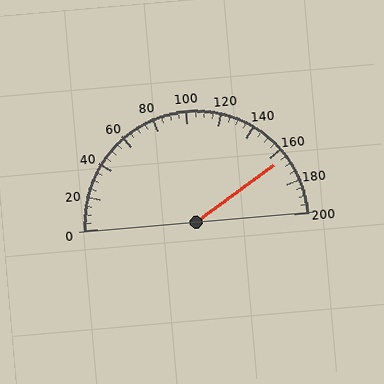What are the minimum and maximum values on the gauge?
The gauge ranges from 0 to 200.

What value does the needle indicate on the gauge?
The needle indicates approximately 165.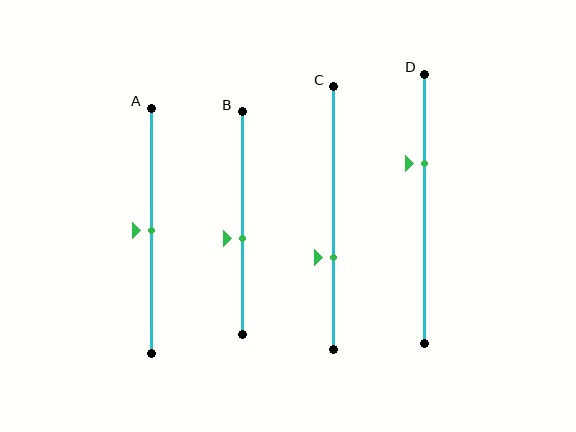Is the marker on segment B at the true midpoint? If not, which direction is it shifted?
No, the marker on segment B is shifted downward by about 7% of the segment length.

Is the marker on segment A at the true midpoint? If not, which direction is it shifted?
Yes, the marker on segment A is at the true midpoint.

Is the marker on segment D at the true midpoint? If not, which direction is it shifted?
No, the marker on segment D is shifted upward by about 17% of the segment length.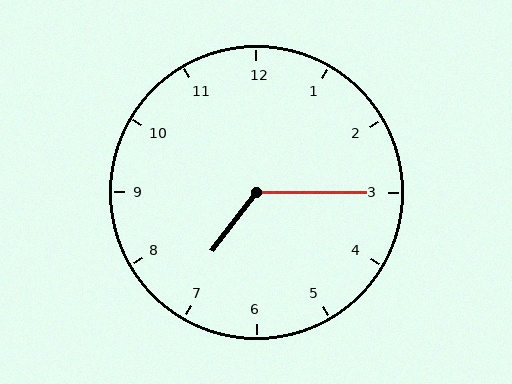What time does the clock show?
7:15.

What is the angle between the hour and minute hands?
Approximately 128 degrees.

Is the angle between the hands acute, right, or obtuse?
It is obtuse.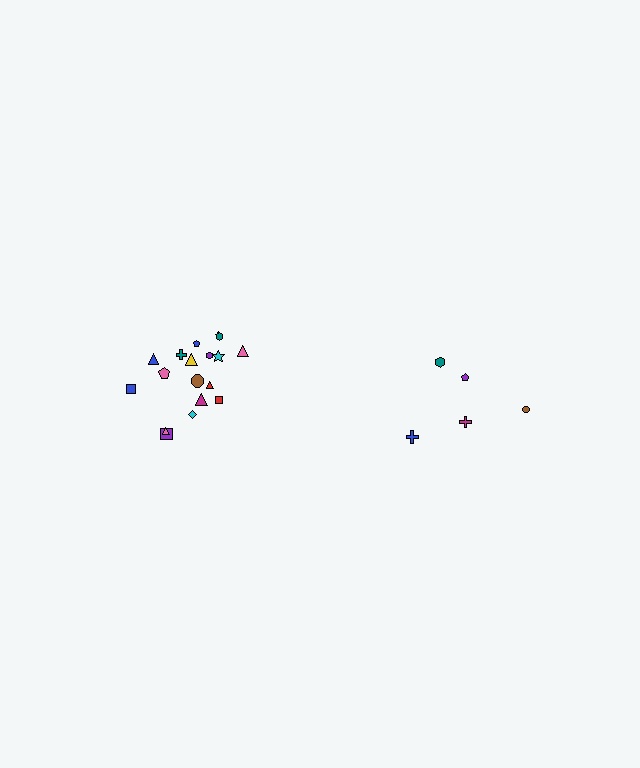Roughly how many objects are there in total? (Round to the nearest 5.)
Roughly 25 objects in total.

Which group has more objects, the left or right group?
The left group.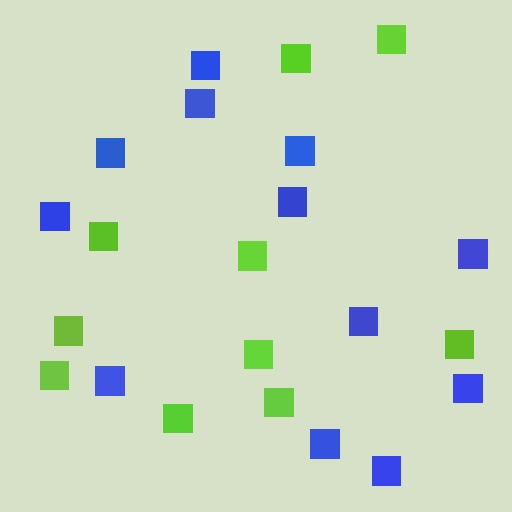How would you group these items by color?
There are 2 groups: one group of lime squares (10) and one group of blue squares (12).